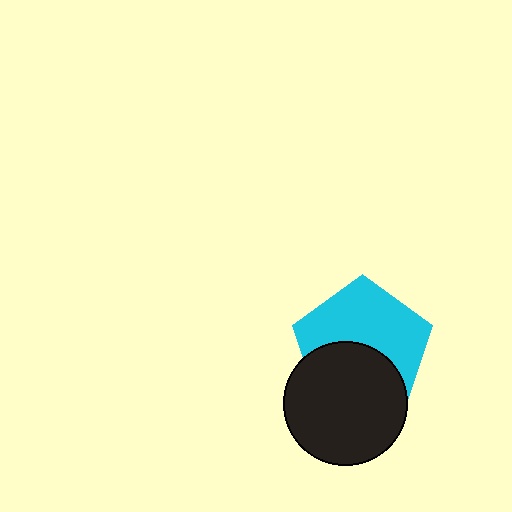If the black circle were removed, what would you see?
You would see the complete cyan pentagon.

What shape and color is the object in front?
The object in front is a black circle.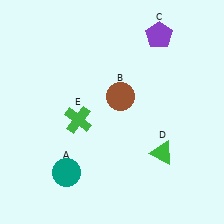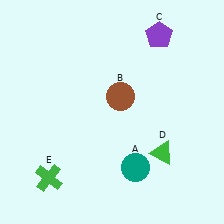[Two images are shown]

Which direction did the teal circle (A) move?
The teal circle (A) moved right.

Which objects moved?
The objects that moved are: the teal circle (A), the green cross (E).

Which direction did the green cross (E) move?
The green cross (E) moved down.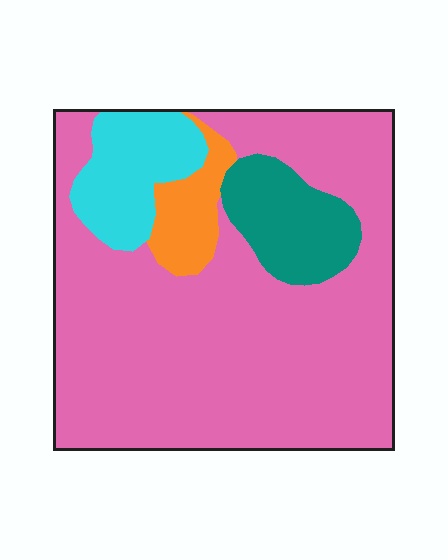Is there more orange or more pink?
Pink.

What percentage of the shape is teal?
Teal takes up about one tenth (1/10) of the shape.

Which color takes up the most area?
Pink, at roughly 70%.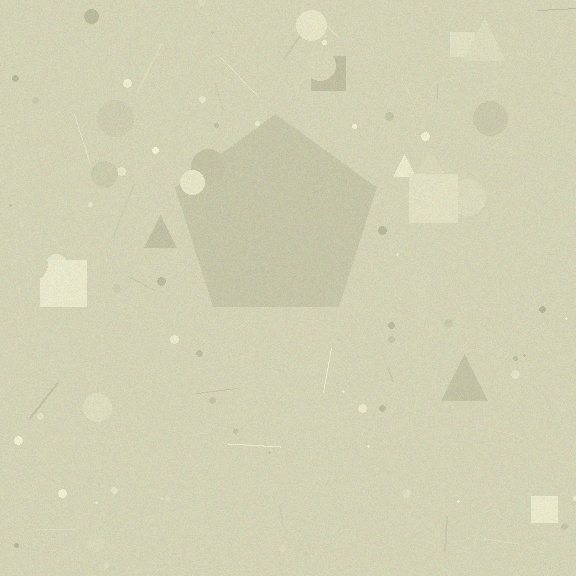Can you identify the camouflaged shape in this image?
The camouflaged shape is a pentagon.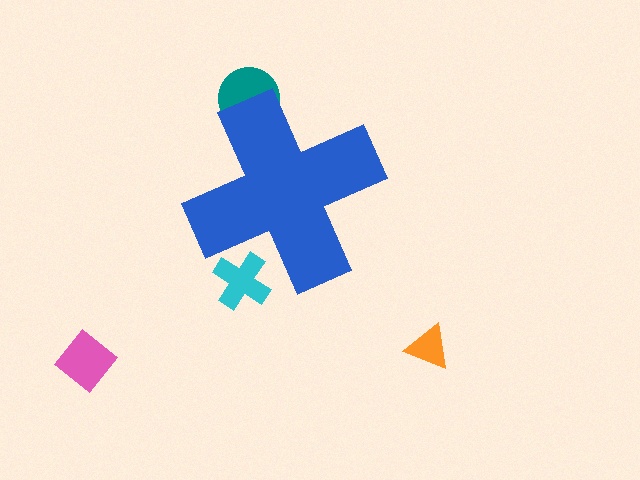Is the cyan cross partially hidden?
Yes, the cyan cross is partially hidden behind the blue cross.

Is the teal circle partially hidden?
Yes, the teal circle is partially hidden behind the blue cross.